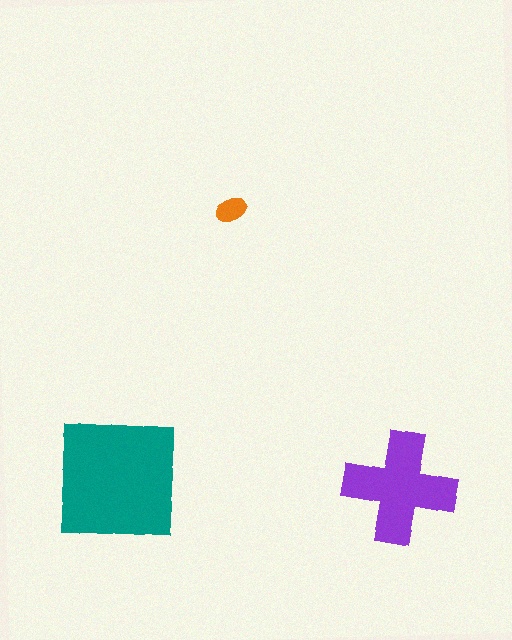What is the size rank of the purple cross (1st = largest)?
2nd.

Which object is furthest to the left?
The teal square is leftmost.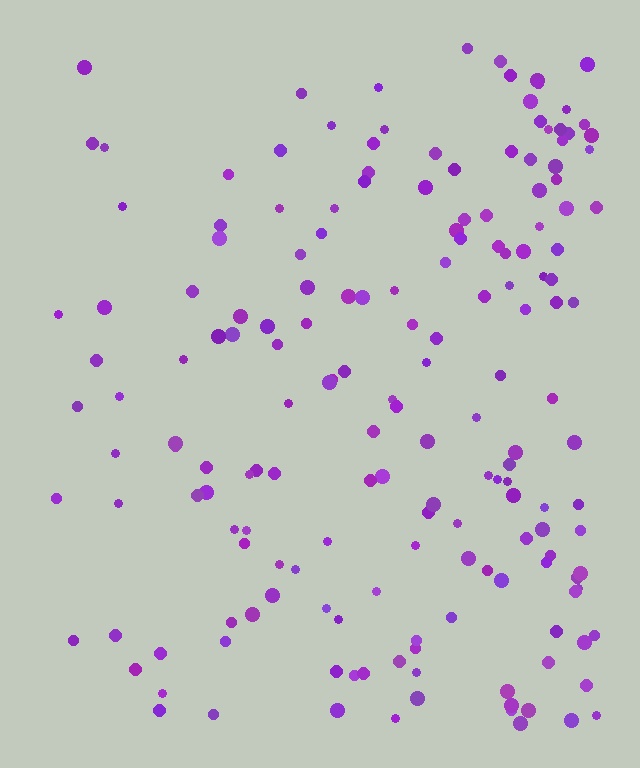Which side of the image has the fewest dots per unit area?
The left.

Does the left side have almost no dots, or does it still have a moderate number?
Still a moderate number, just noticeably fewer than the right.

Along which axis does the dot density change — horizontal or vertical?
Horizontal.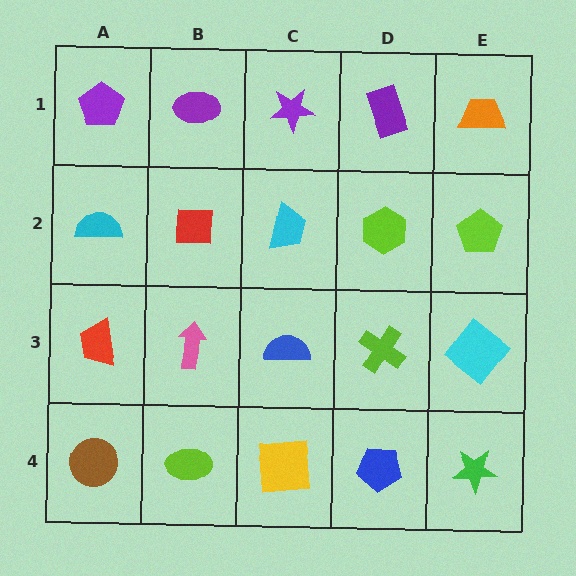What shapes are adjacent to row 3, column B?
A red square (row 2, column B), a lime ellipse (row 4, column B), a red trapezoid (row 3, column A), a blue semicircle (row 3, column C).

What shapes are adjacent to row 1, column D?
A lime hexagon (row 2, column D), a purple star (row 1, column C), an orange trapezoid (row 1, column E).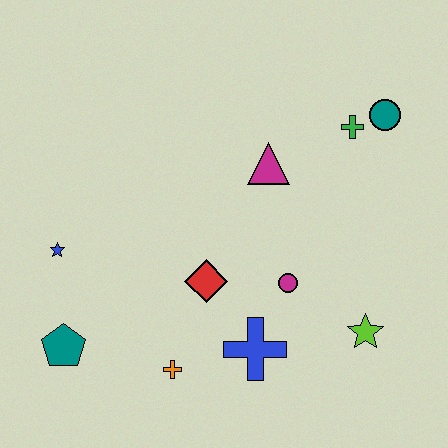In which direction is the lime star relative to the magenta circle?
The lime star is to the right of the magenta circle.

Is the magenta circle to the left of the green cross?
Yes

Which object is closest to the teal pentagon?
The blue star is closest to the teal pentagon.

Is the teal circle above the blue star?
Yes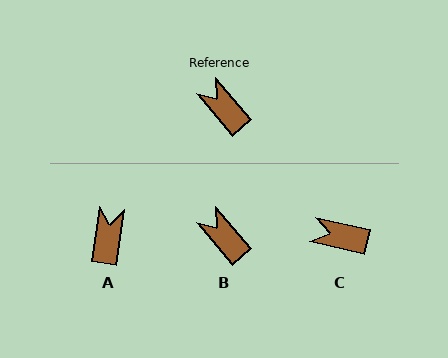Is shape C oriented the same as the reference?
No, it is off by about 36 degrees.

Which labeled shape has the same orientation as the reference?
B.